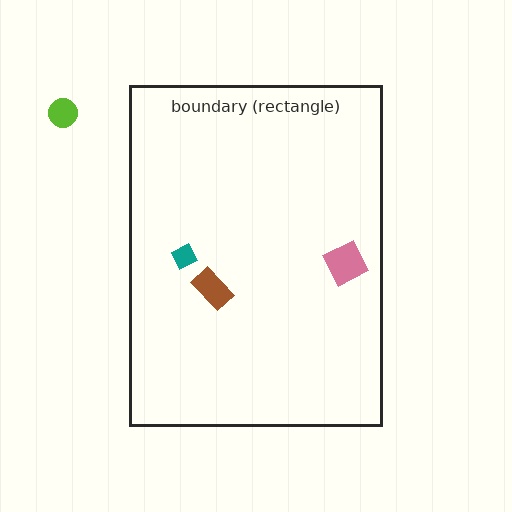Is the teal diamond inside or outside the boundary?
Inside.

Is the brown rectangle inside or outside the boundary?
Inside.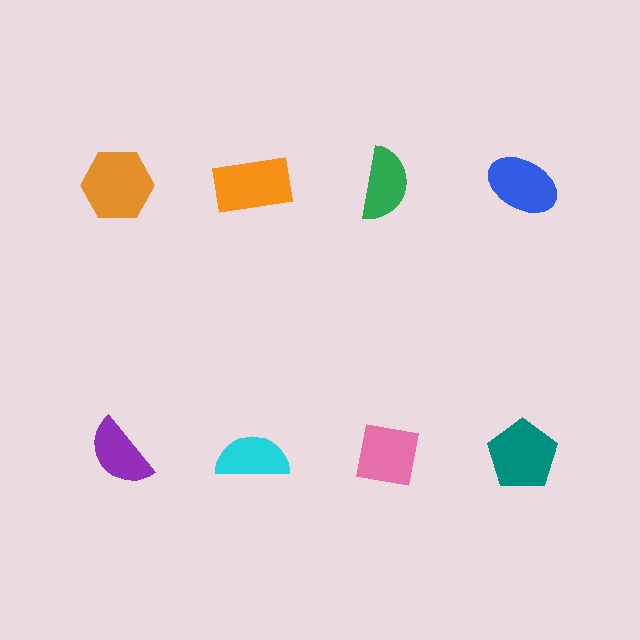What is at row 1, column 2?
An orange rectangle.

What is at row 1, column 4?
A blue ellipse.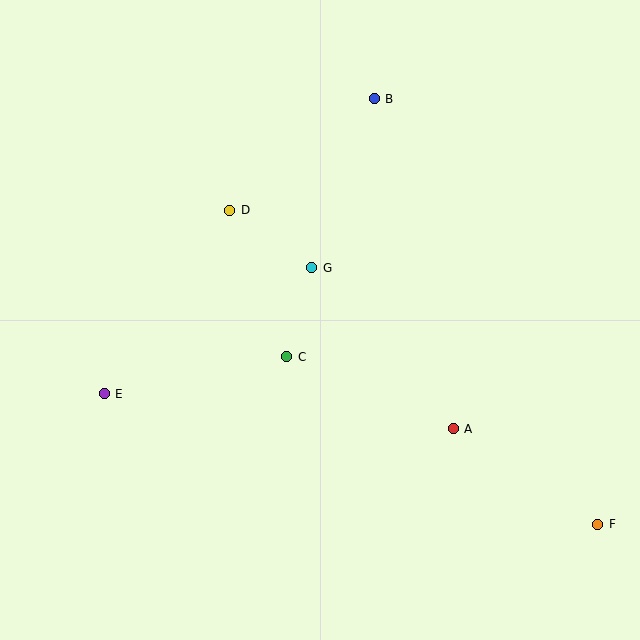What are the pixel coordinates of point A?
Point A is at (453, 429).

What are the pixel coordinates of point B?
Point B is at (374, 99).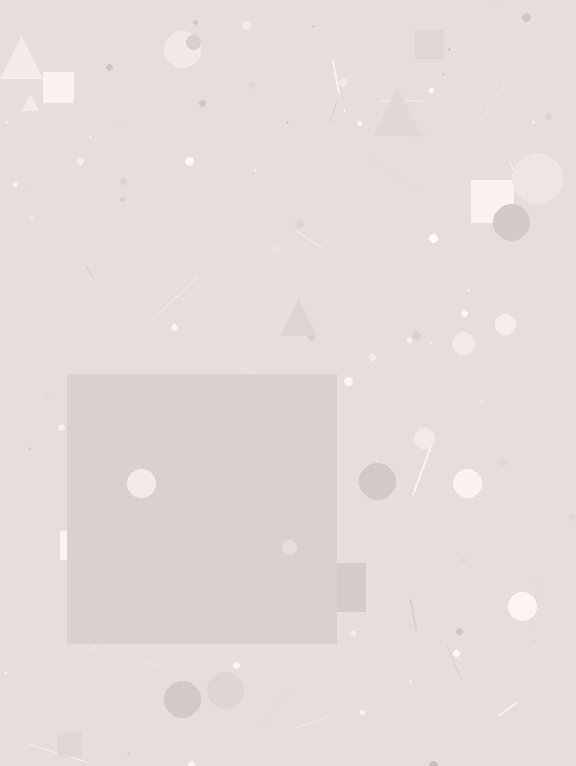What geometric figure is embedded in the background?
A square is embedded in the background.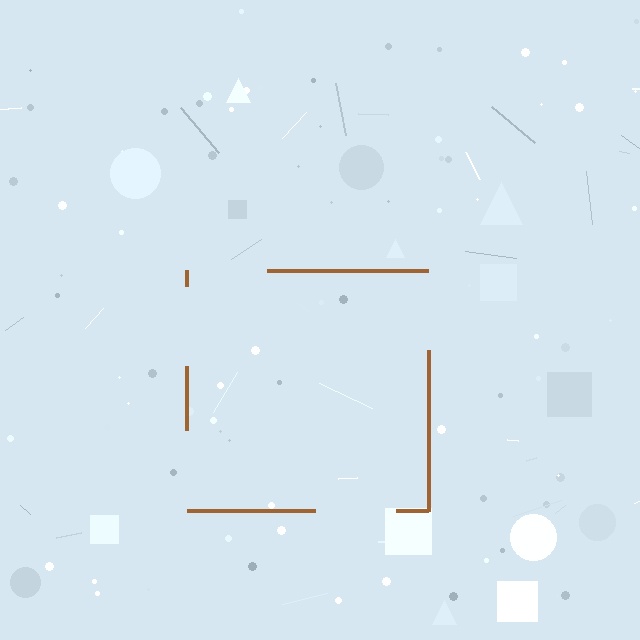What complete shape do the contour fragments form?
The contour fragments form a square.